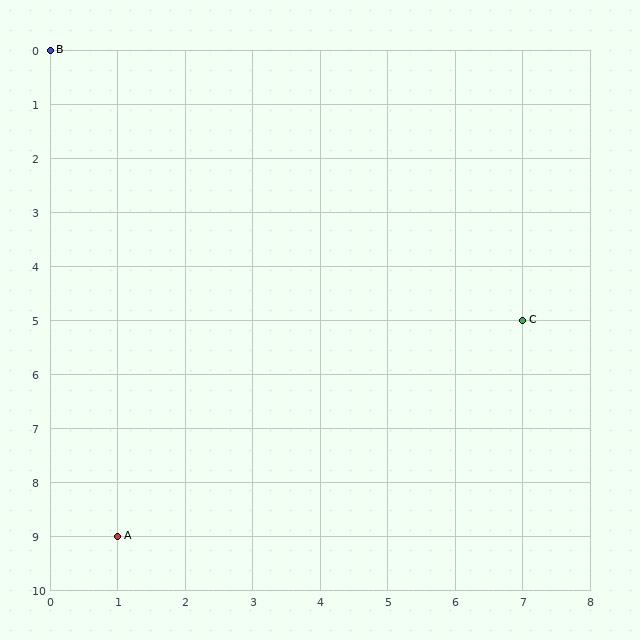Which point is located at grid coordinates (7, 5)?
Point C is at (7, 5).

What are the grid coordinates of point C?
Point C is at grid coordinates (7, 5).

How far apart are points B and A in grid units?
Points B and A are 1 column and 9 rows apart (about 9.1 grid units diagonally).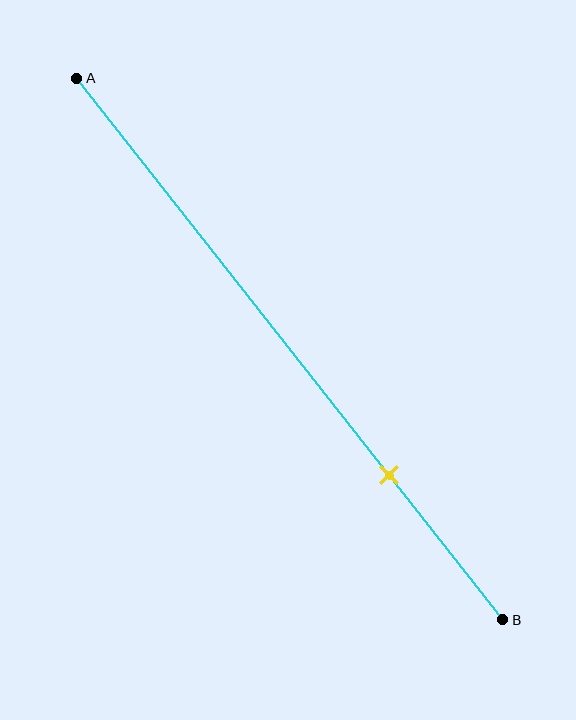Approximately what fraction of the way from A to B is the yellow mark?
The yellow mark is approximately 75% of the way from A to B.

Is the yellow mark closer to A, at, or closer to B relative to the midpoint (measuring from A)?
The yellow mark is closer to point B than the midpoint of segment AB.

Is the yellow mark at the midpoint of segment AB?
No, the mark is at about 75% from A, not at the 50% midpoint.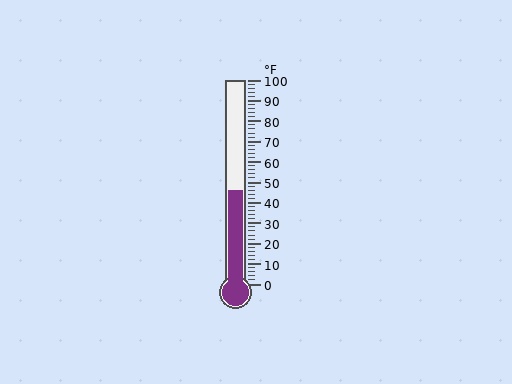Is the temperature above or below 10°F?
The temperature is above 10°F.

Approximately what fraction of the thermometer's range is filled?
The thermometer is filled to approximately 45% of its range.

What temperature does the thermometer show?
The thermometer shows approximately 46°F.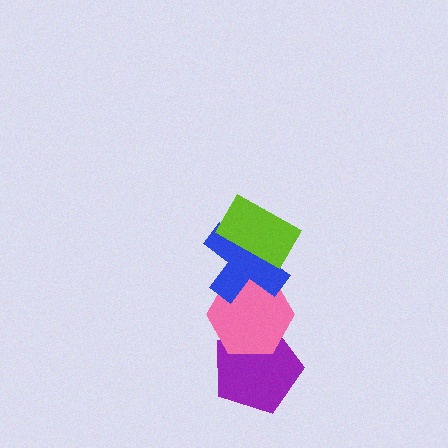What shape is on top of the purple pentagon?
The pink hexagon is on top of the purple pentagon.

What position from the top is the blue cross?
The blue cross is 2nd from the top.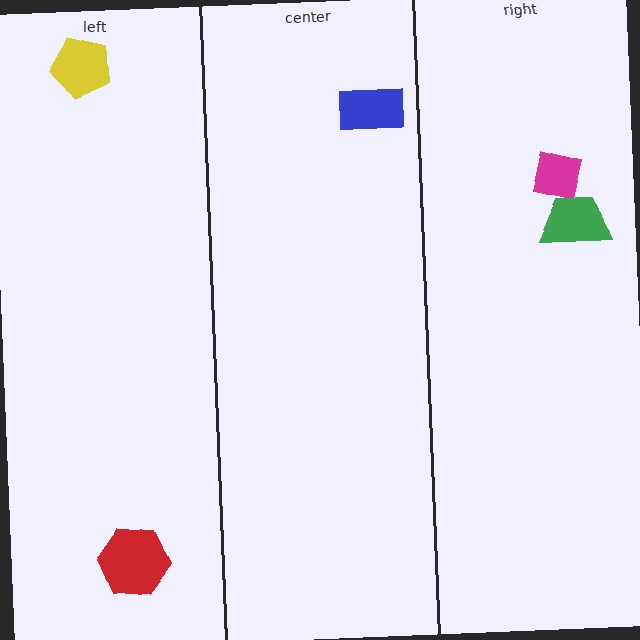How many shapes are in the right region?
2.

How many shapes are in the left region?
2.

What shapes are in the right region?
The magenta square, the green trapezoid.